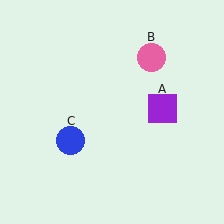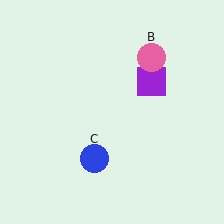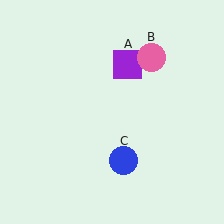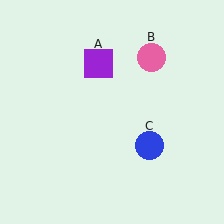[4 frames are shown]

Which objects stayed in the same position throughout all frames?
Pink circle (object B) remained stationary.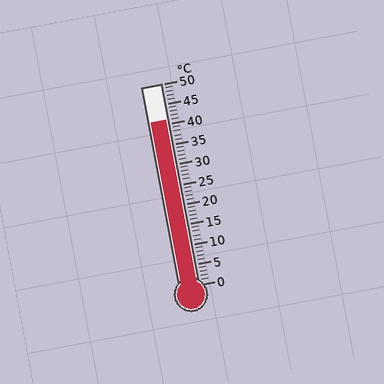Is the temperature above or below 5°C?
The temperature is above 5°C.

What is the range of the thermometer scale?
The thermometer scale ranges from 0°C to 50°C.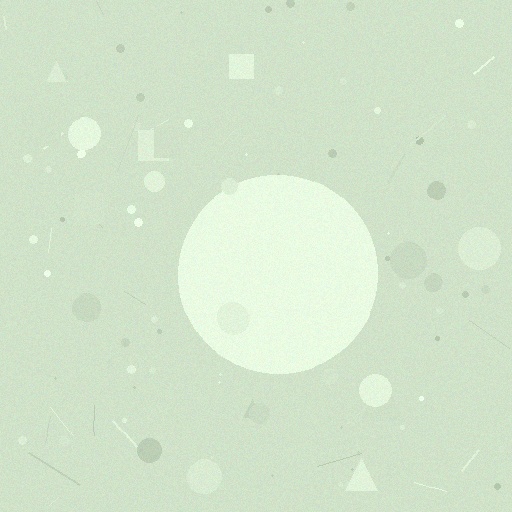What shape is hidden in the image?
A circle is hidden in the image.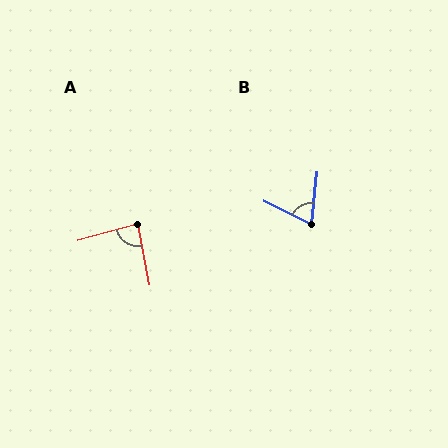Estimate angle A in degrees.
Approximately 85 degrees.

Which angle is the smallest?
B, at approximately 70 degrees.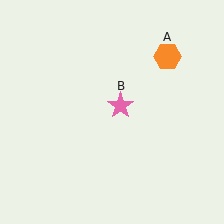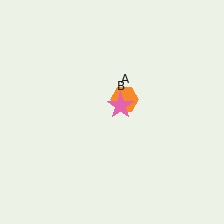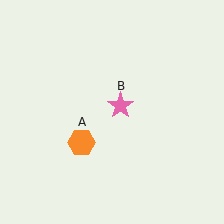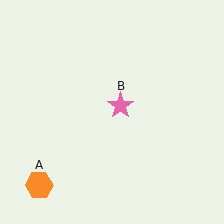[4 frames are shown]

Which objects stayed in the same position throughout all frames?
Pink star (object B) remained stationary.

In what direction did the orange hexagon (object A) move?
The orange hexagon (object A) moved down and to the left.